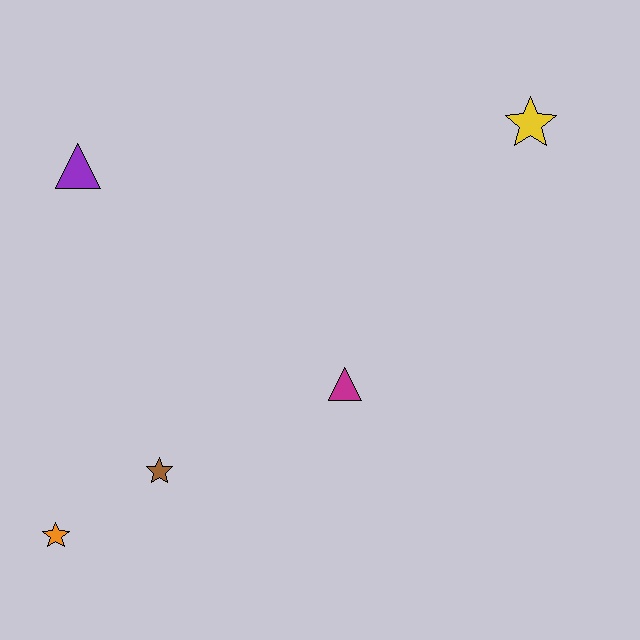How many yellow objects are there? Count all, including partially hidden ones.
There is 1 yellow object.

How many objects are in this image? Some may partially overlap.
There are 5 objects.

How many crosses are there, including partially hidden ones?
There are no crosses.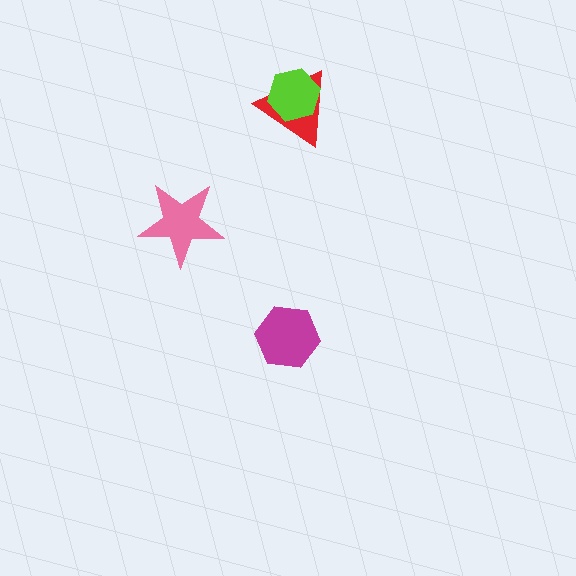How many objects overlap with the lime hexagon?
1 object overlaps with the lime hexagon.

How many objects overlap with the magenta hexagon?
0 objects overlap with the magenta hexagon.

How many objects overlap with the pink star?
0 objects overlap with the pink star.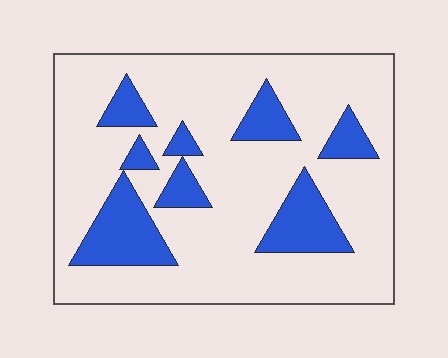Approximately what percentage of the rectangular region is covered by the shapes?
Approximately 20%.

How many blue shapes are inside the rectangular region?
8.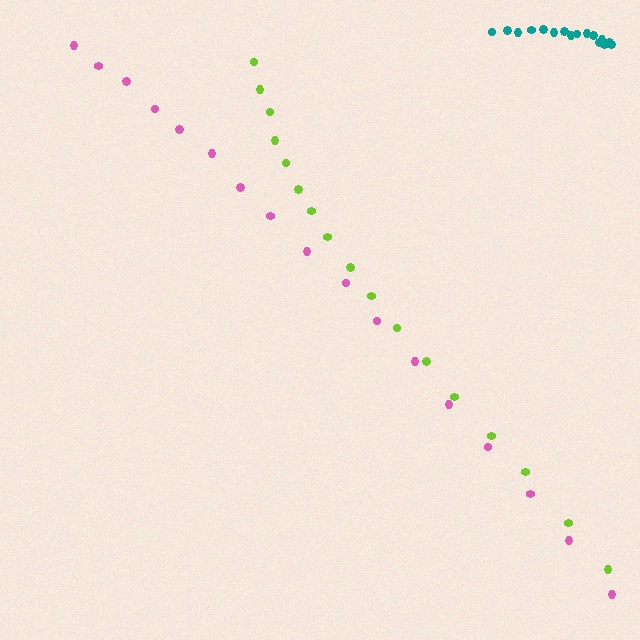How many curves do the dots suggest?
There are 3 distinct paths.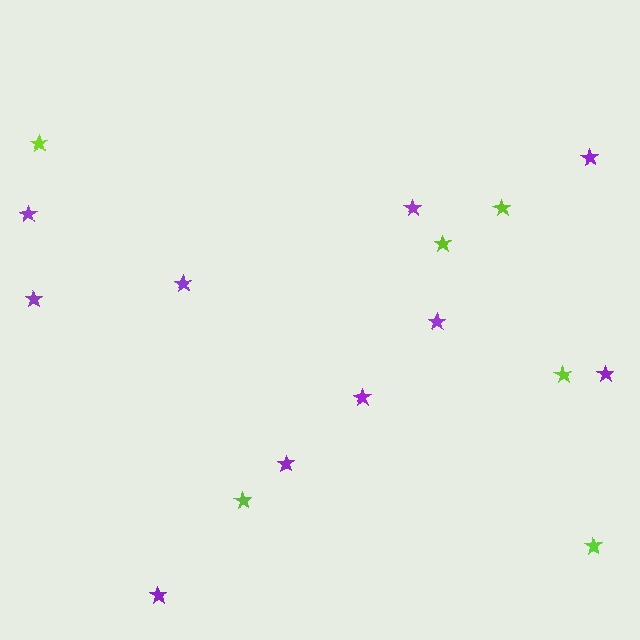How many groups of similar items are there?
There are 2 groups: one group of lime stars (6) and one group of purple stars (10).